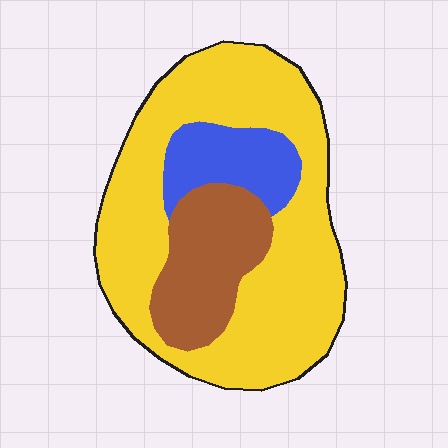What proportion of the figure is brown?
Brown covers around 20% of the figure.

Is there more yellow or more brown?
Yellow.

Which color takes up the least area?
Blue, at roughly 15%.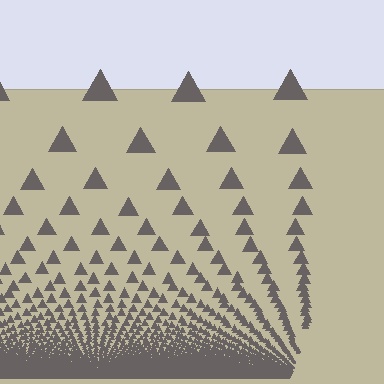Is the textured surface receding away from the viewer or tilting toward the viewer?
The surface appears to tilt toward the viewer. Texture elements get larger and sparser toward the top.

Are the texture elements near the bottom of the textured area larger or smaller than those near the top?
Smaller. The gradient is inverted — elements near the bottom are smaller and denser.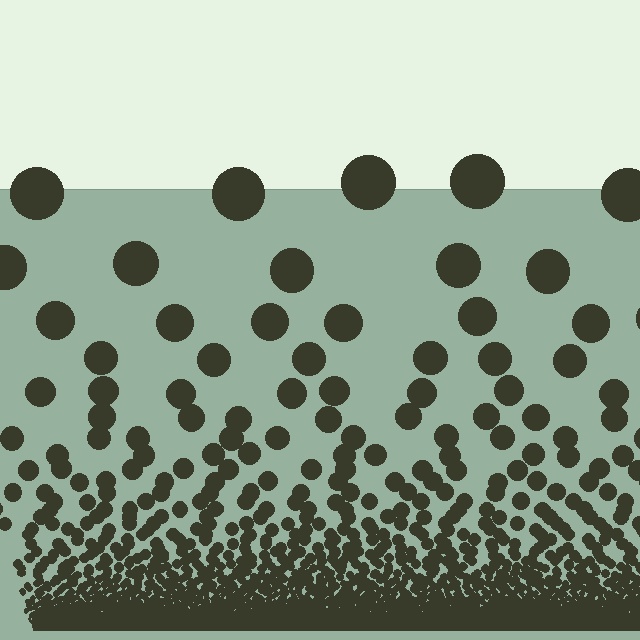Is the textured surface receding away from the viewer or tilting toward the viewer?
The surface appears to tilt toward the viewer. Texture elements get larger and sparser toward the top.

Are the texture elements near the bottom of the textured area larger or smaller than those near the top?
Smaller. The gradient is inverted — elements near the bottom are smaller and denser.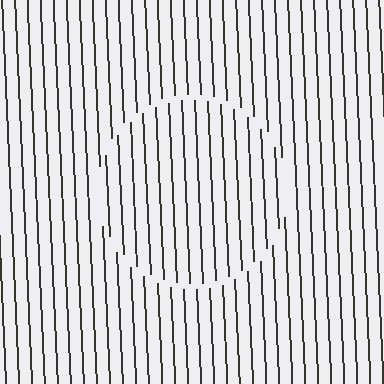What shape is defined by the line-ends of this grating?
An illusory circle. The interior of the shape contains the same grating, shifted by half a period — the contour is defined by the phase discontinuity where line-ends from the inner and outer gratings abut.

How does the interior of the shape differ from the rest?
The interior of the shape contains the same grating, shifted by half a period — the contour is defined by the phase discontinuity where line-ends from the inner and outer gratings abut.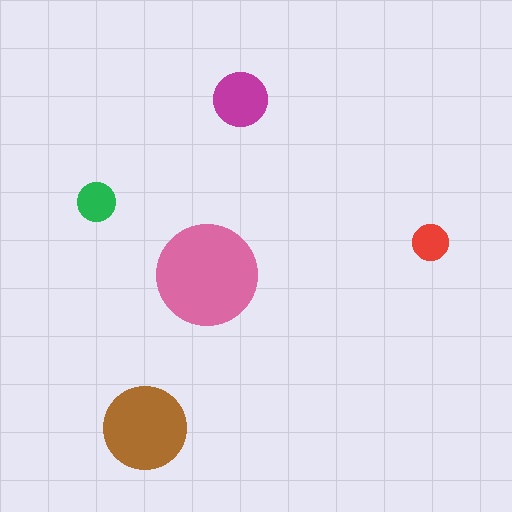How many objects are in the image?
There are 5 objects in the image.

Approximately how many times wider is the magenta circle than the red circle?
About 1.5 times wider.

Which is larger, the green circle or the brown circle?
The brown one.